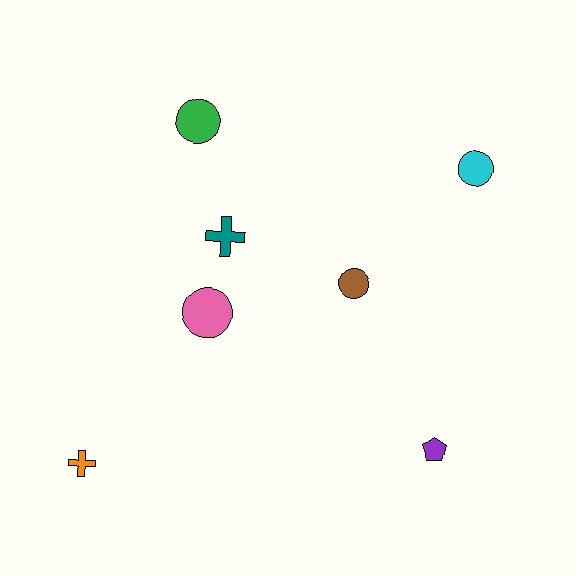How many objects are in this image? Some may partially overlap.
There are 7 objects.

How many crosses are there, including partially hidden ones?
There are 2 crosses.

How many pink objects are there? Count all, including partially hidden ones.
There is 1 pink object.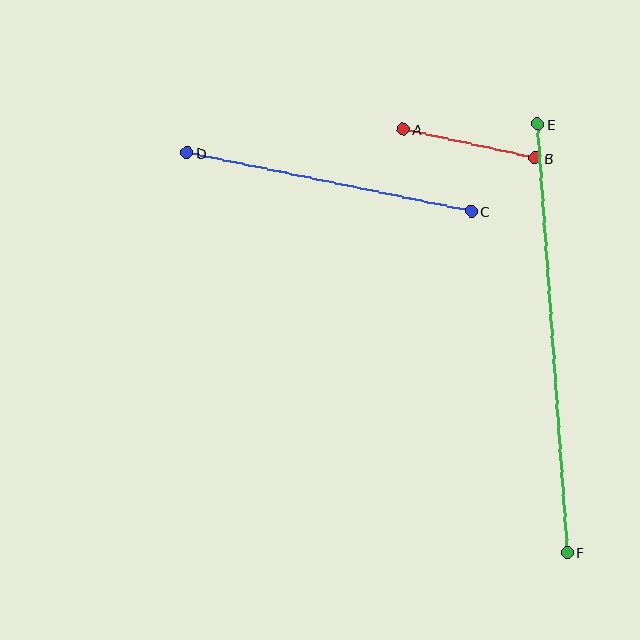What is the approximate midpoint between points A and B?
The midpoint is at approximately (469, 144) pixels.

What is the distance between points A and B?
The distance is approximately 135 pixels.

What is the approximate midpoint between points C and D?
The midpoint is at approximately (329, 182) pixels.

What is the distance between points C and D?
The distance is approximately 290 pixels.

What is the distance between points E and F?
The distance is approximately 430 pixels.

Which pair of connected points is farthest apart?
Points E and F are farthest apart.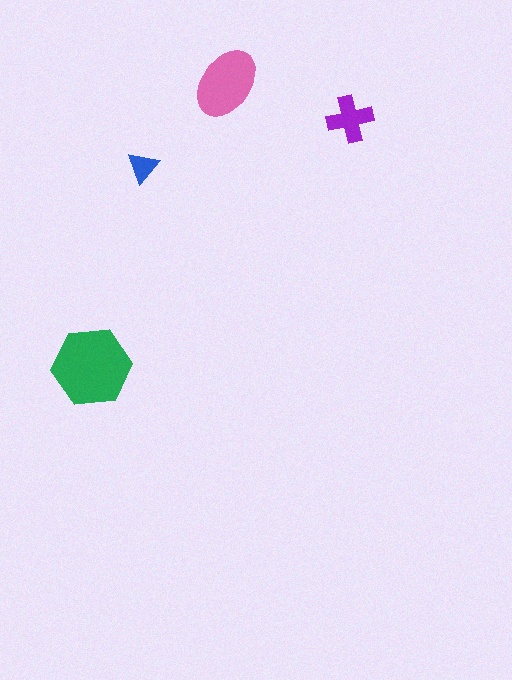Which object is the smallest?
The blue triangle.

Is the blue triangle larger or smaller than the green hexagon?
Smaller.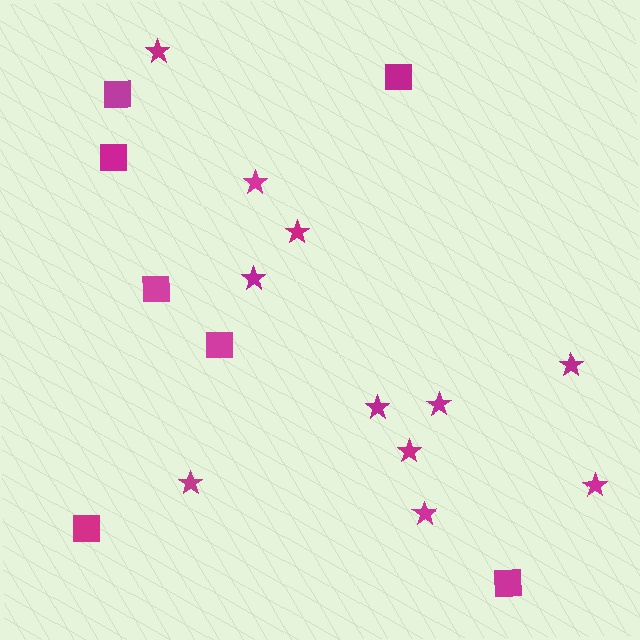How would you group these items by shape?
There are 2 groups: one group of stars (11) and one group of squares (7).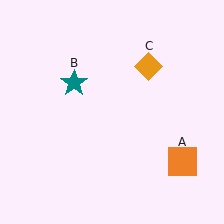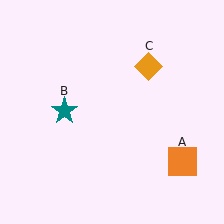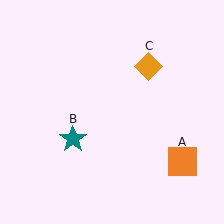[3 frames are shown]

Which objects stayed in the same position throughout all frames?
Orange square (object A) and orange diamond (object C) remained stationary.